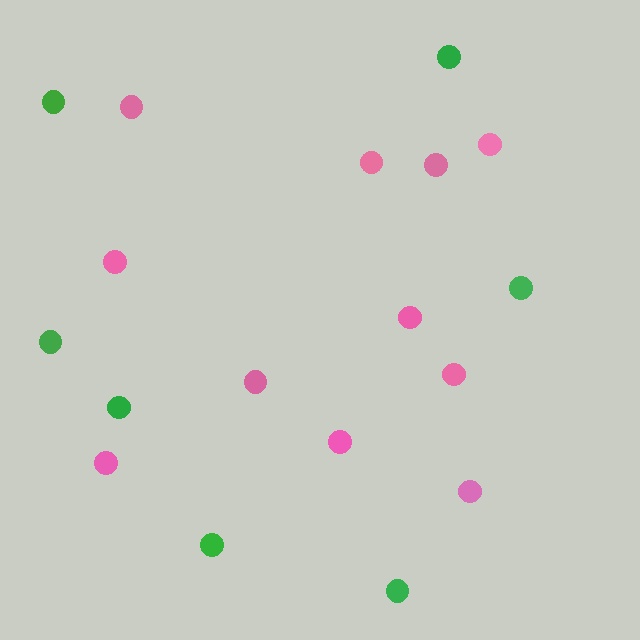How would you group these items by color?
There are 2 groups: one group of green circles (7) and one group of pink circles (11).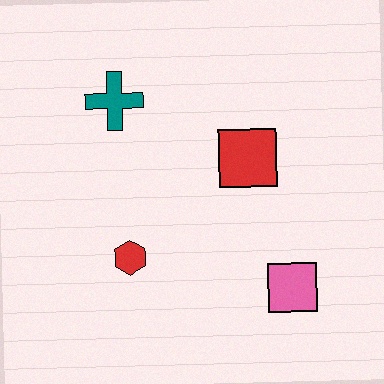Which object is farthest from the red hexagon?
The pink square is farthest from the red hexagon.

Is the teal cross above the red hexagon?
Yes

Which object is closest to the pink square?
The red square is closest to the pink square.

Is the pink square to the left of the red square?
No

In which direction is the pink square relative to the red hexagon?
The pink square is to the right of the red hexagon.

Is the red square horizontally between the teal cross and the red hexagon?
No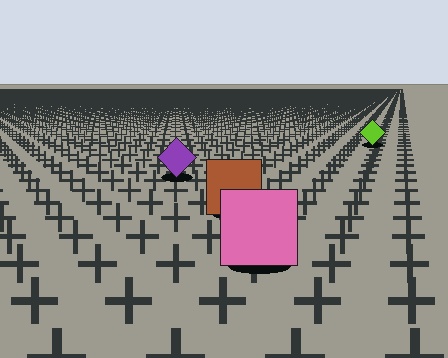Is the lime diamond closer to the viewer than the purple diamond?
No. The purple diamond is closer — you can tell from the texture gradient: the ground texture is coarser near it.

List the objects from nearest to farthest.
From nearest to farthest: the pink square, the brown square, the purple diamond, the lime diamond.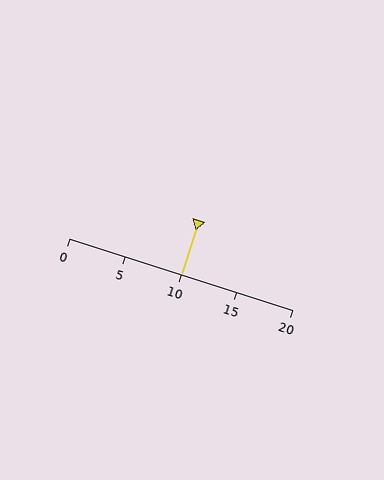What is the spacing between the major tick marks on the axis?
The major ticks are spaced 5 apart.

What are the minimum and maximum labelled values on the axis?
The axis runs from 0 to 20.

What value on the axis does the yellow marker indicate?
The marker indicates approximately 10.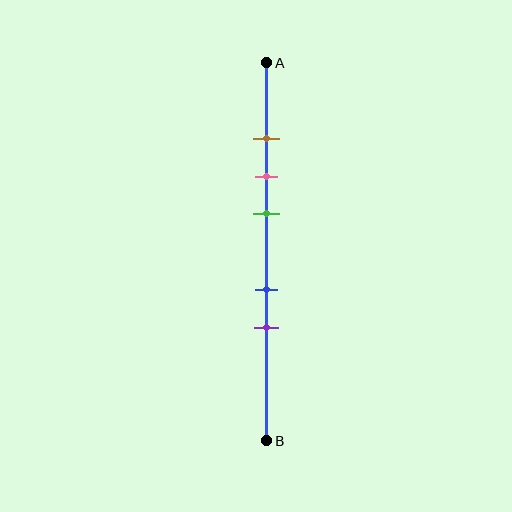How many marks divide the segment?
There are 5 marks dividing the segment.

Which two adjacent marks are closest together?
The brown and pink marks are the closest adjacent pair.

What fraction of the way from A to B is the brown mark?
The brown mark is approximately 20% (0.2) of the way from A to B.